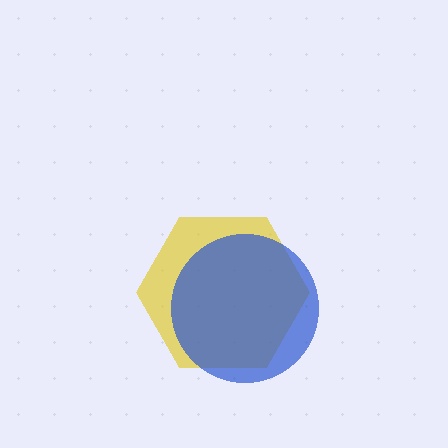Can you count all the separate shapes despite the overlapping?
Yes, there are 2 separate shapes.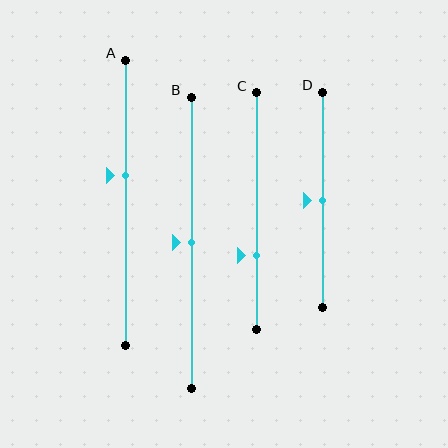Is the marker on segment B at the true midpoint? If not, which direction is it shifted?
Yes, the marker on segment B is at the true midpoint.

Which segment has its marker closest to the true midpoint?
Segment B has its marker closest to the true midpoint.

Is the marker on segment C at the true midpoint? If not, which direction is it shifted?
No, the marker on segment C is shifted downward by about 19% of the segment length.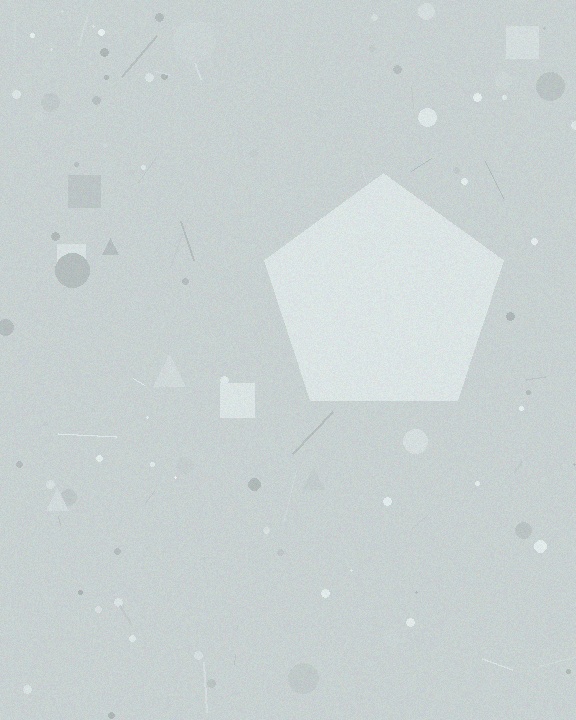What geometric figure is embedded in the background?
A pentagon is embedded in the background.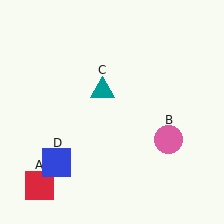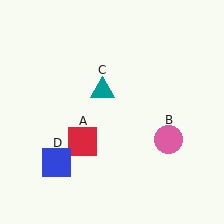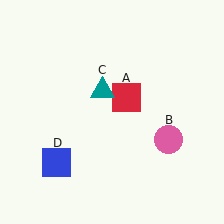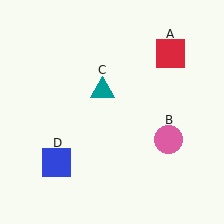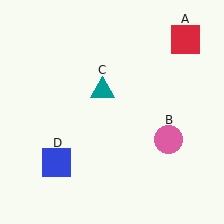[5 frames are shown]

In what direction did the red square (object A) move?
The red square (object A) moved up and to the right.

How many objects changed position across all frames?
1 object changed position: red square (object A).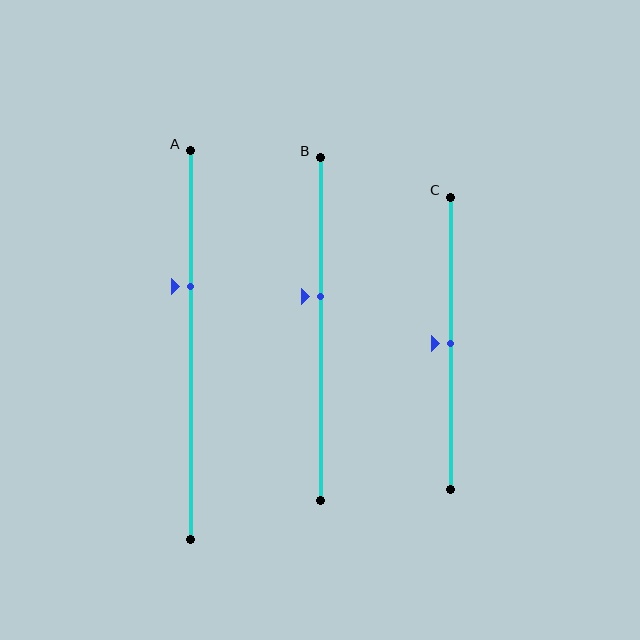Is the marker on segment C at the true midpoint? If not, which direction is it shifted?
Yes, the marker on segment C is at the true midpoint.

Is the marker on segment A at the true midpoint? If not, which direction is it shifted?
No, the marker on segment A is shifted upward by about 15% of the segment length.